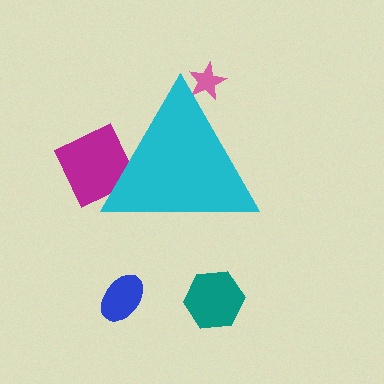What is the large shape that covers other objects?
A cyan triangle.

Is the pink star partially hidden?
Yes, the pink star is partially hidden behind the cyan triangle.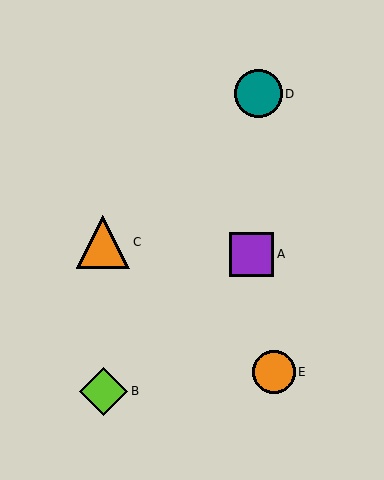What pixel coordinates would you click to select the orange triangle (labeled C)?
Click at (103, 242) to select the orange triangle C.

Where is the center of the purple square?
The center of the purple square is at (252, 254).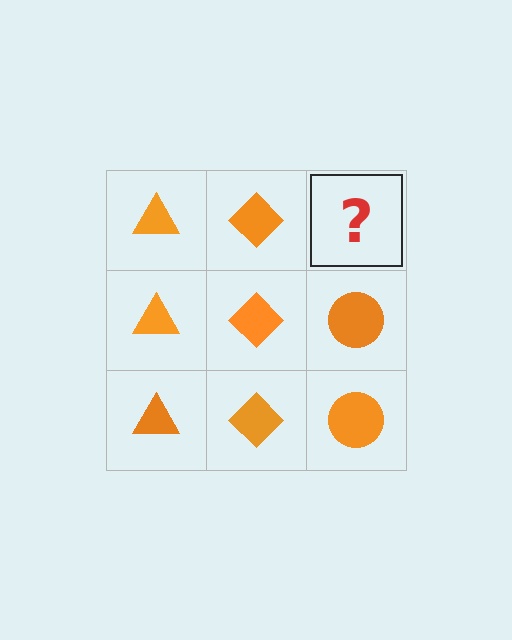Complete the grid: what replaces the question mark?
The question mark should be replaced with an orange circle.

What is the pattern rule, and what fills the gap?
The rule is that each column has a consistent shape. The gap should be filled with an orange circle.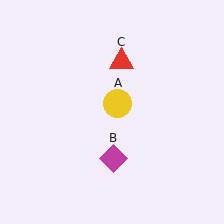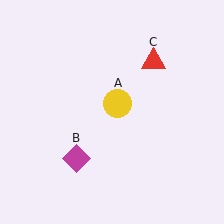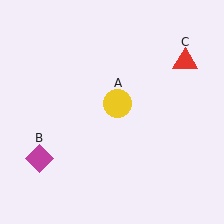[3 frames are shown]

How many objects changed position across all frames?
2 objects changed position: magenta diamond (object B), red triangle (object C).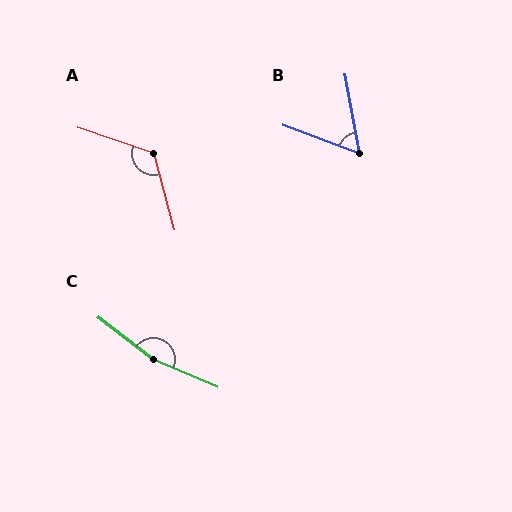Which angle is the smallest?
B, at approximately 59 degrees.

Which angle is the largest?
C, at approximately 166 degrees.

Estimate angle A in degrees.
Approximately 124 degrees.